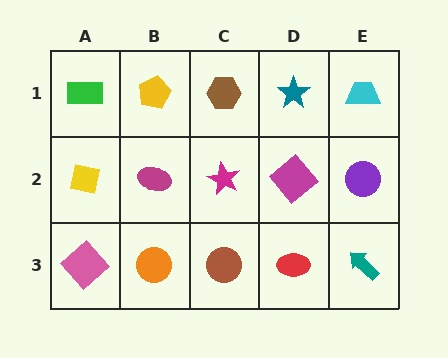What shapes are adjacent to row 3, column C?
A magenta star (row 2, column C), an orange circle (row 3, column B), a red ellipse (row 3, column D).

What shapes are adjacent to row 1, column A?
A yellow square (row 2, column A), a yellow pentagon (row 1, column B).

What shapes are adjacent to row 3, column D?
A magenta diamond (row 2, column D), a brown circle (row 3, column C), a teal arrow (row 3, column E).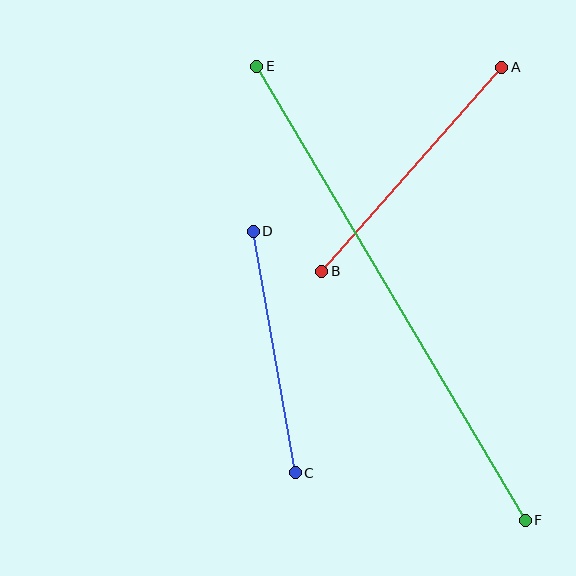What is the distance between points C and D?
The distance is approximately 245 pixels.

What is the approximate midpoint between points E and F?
The midpoint is at approximately (391, 293) pixels.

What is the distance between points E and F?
The distance is approximately 527 pixels.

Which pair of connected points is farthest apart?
Points E and F are farthest apart.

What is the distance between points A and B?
The distance is approximately 272 pixels.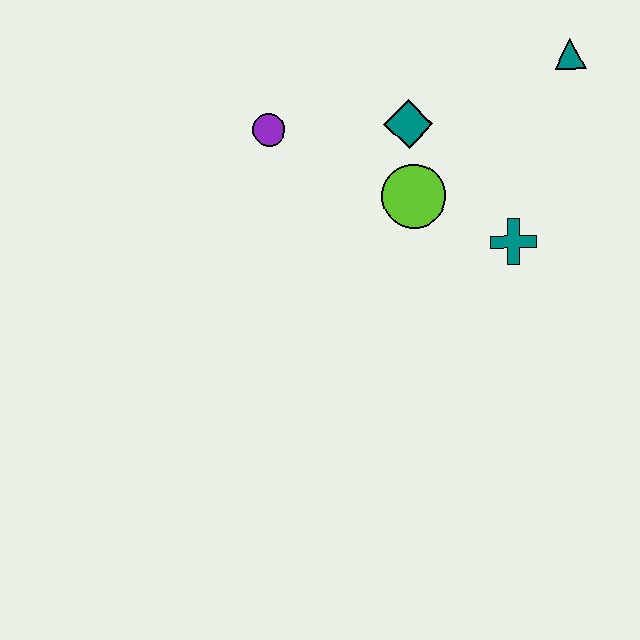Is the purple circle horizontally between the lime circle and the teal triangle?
No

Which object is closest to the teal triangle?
The teal diamond is closest to the teal triangle.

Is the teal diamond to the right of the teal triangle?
No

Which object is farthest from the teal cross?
The purple circle is farthest from the teal cross.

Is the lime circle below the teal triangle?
Yes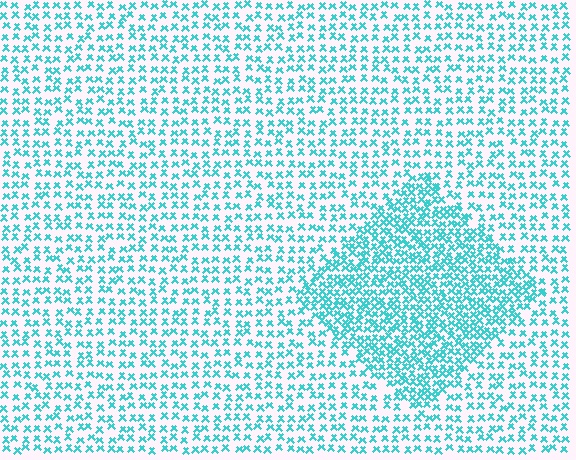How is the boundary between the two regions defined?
The boundary is defined by a change in element density (approximately 1.9x ratio). All elements are the same color, size, and shape.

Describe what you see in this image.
The image contains small cyan elements arranged at two different densities. A diamond-shaped region is visible where the elements are more densely packed than the surrounding area.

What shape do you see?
I see a diamond.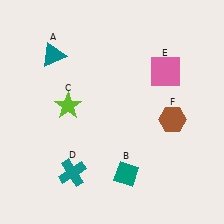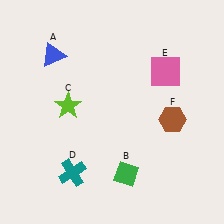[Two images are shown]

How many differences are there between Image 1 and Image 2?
There are 2 differences between the two images.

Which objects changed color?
A changed from teal to blue. B changed from teal to green.